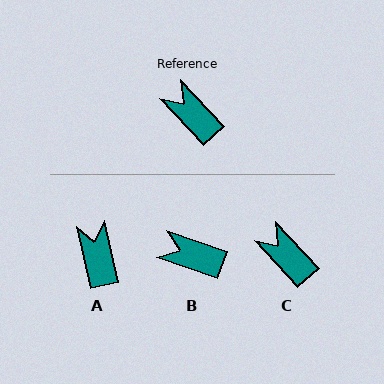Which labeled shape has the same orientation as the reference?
C.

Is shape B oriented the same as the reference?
No, it is off by about 28 degrees.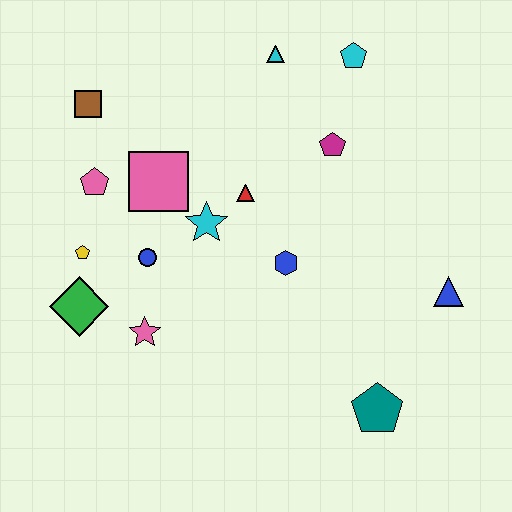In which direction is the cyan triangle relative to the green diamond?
The cyan triangle is above the green diamond.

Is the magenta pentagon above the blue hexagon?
Yes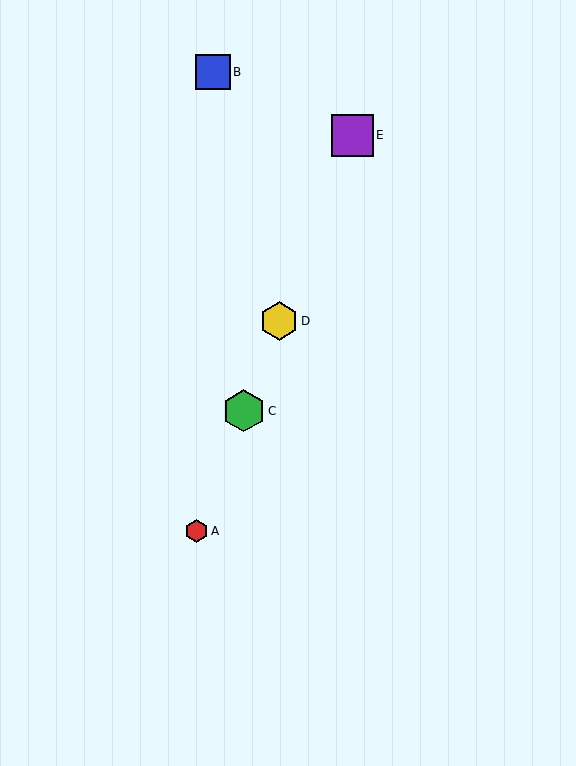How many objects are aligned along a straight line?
4 objects (A, C, D, E) are aligned along a straight line.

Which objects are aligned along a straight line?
Objects A, C, D, E are aligned along a straight line.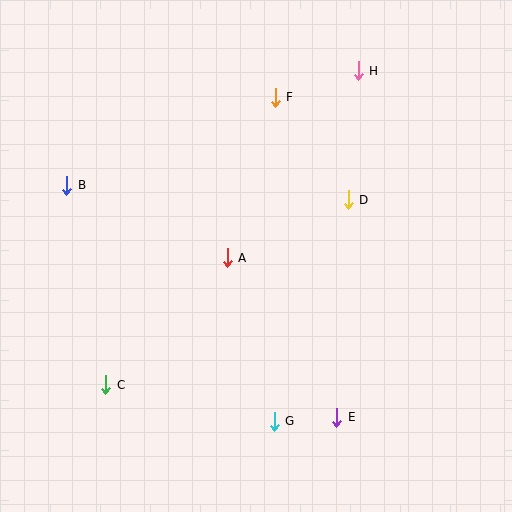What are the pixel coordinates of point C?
Point C is at (106, 385).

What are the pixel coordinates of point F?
Point F is at (275, 97).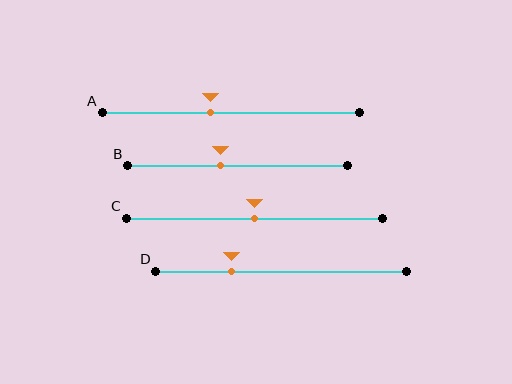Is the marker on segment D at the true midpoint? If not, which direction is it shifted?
No, the marker on segment D is shifted to the left by about 20% of the segment length.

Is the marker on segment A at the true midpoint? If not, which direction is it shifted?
No, the marker on segment A is shifted to the left by about 8% of the segment length.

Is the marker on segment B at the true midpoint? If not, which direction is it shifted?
No, the marker on segment B is shifted to the left by about 8% of the segment length.